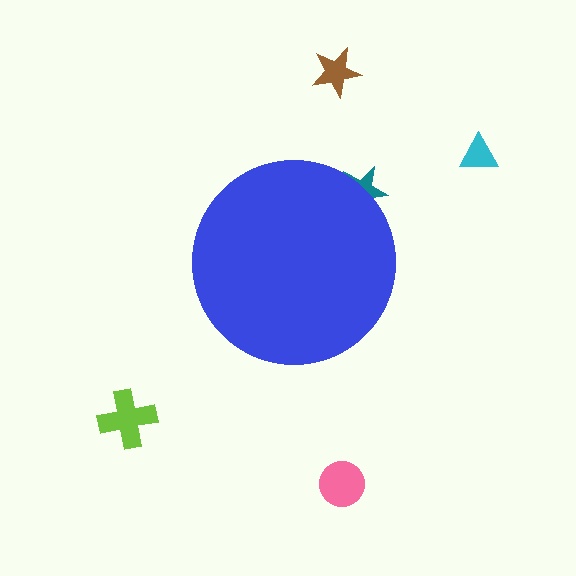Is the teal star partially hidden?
Yes, the teal star is partially hidden behind the blue circle.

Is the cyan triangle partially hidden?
No, the cyan triangle is fully visible.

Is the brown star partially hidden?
No, the brown star is fully visible.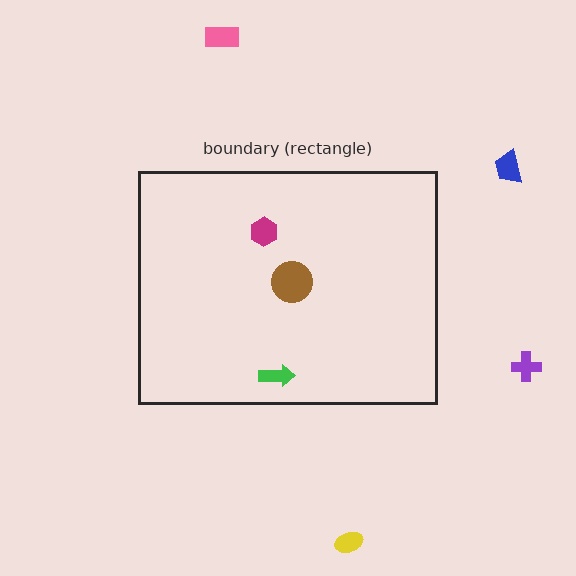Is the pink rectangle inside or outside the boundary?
Outside.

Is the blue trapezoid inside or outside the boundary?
Outside.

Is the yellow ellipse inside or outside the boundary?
Outside.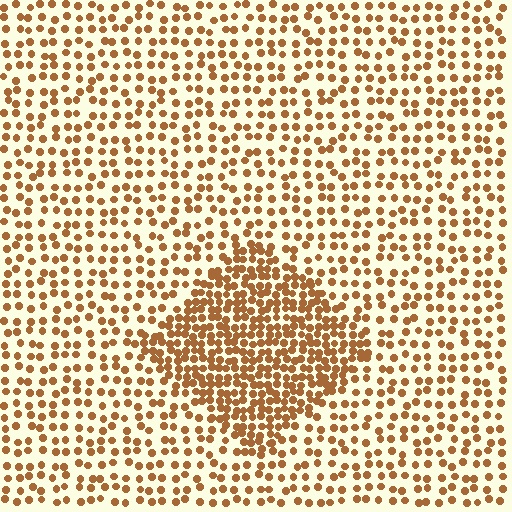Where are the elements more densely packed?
The elements are more densely packed inside the diamond boundary.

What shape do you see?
I see a diamond.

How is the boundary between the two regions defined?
The boundary is defined by a change in element density (approximately 2.1x ratio). All elements are the same color, size, and shape.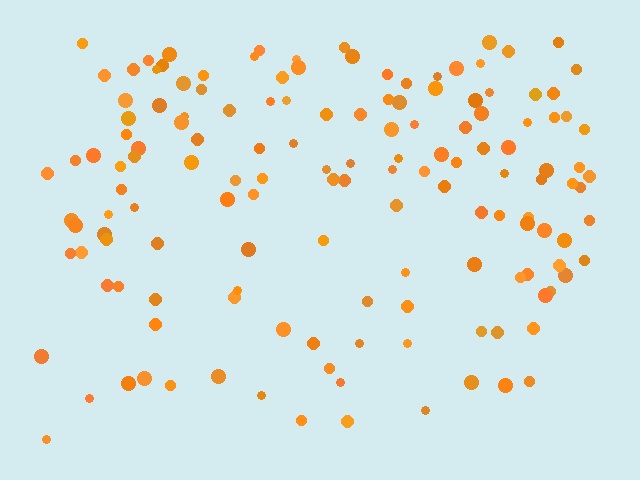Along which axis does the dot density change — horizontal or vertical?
Vertical.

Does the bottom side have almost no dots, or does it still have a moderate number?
Still a moderate number, just noticeably fewer than the top.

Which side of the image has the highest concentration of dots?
The top.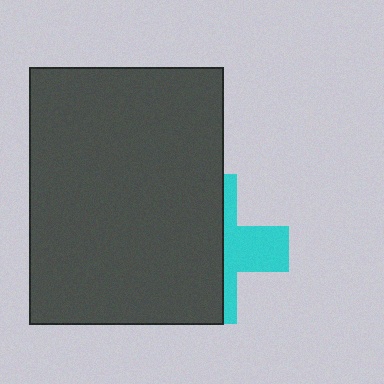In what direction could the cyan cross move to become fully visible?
The cyan cross could move right. That would shift it out from behind the dark gray rectangle entirely.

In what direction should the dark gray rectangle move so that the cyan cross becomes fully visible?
The dark gray rectangle should move left. That is the shortest direction to clear the overlap and leave the cyan cross fully visible.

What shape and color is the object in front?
The object in front is a dark gray rectangle.